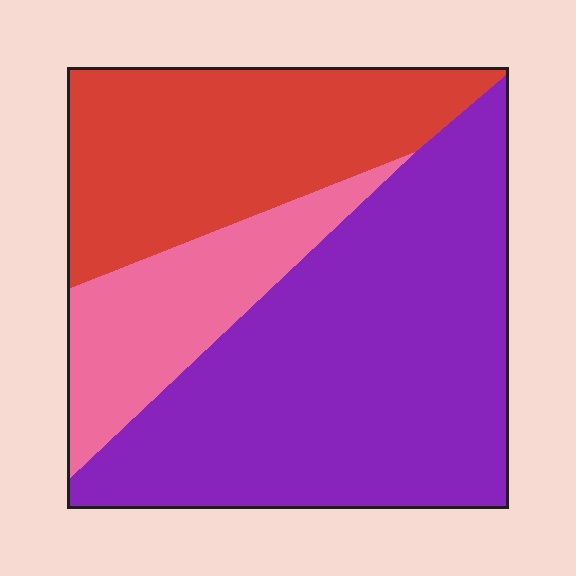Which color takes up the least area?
Pink, at roughly 15%.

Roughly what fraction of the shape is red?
Red takes up about one third (1/3) of the shape.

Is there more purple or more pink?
Purple.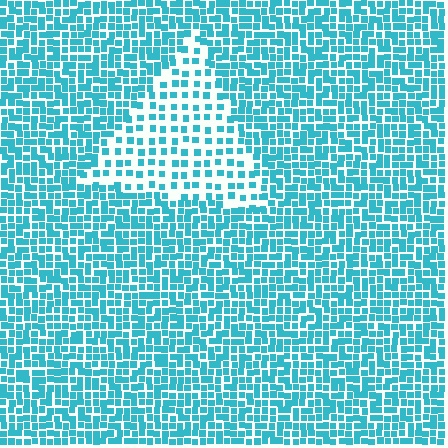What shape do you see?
I see a triangle.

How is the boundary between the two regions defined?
The boundary is defined by a change in element density (approximately 2.1x ratio). All elements are the same color, size, and shape.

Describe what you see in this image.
The image contains small cyan elements arranged at two different densities. A triangle-shaped region is visible where the elements are less densely packed than the surrounding area.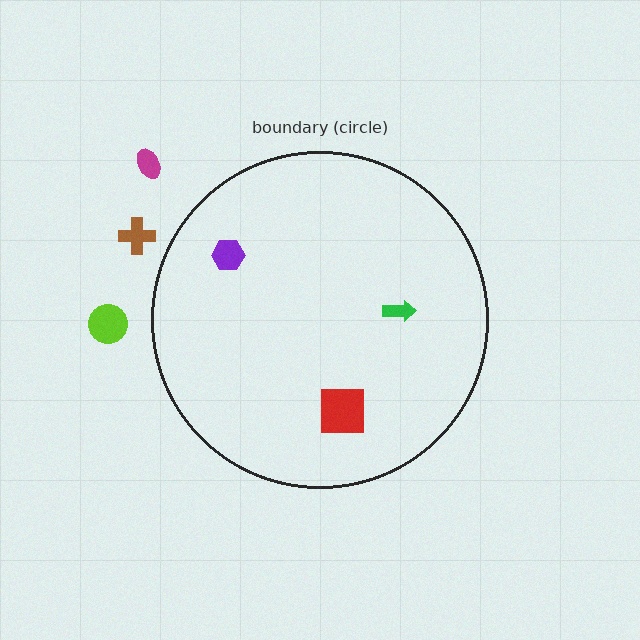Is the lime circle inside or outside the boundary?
Outside.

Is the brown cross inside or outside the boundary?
Outside.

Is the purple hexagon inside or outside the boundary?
Inside.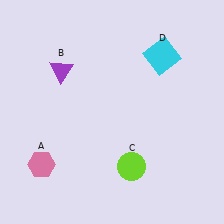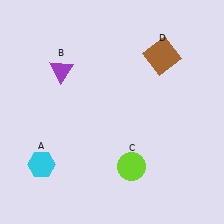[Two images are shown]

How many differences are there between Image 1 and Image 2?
There are 2 differences between the two images.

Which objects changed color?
A changed from pink to cyan. D changed from cyan to brown.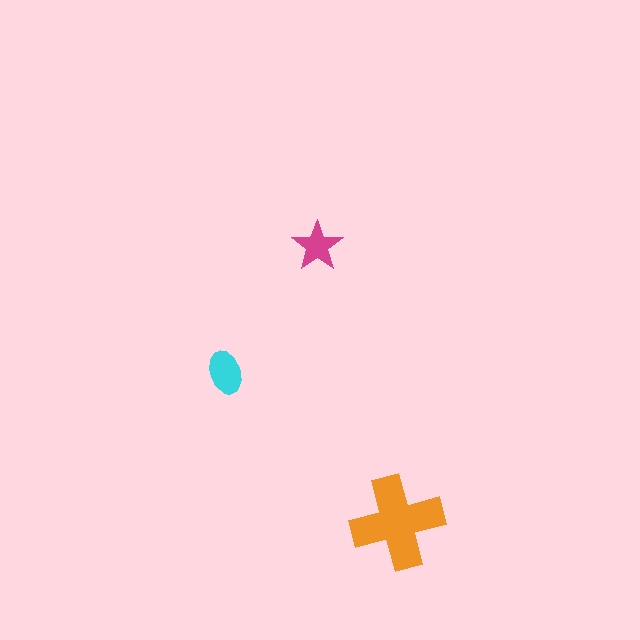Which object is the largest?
The orange cross.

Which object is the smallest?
The magenta star.